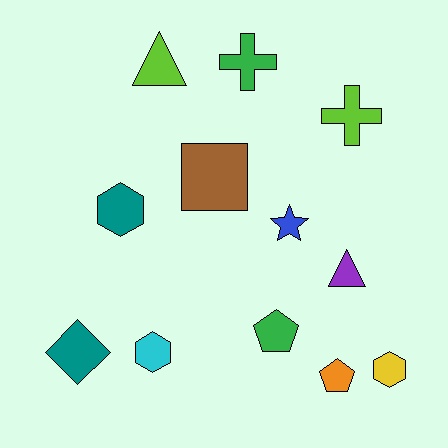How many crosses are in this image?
There are 2 crosses.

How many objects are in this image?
There are 12 objects.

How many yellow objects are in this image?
There is 1 yellow object.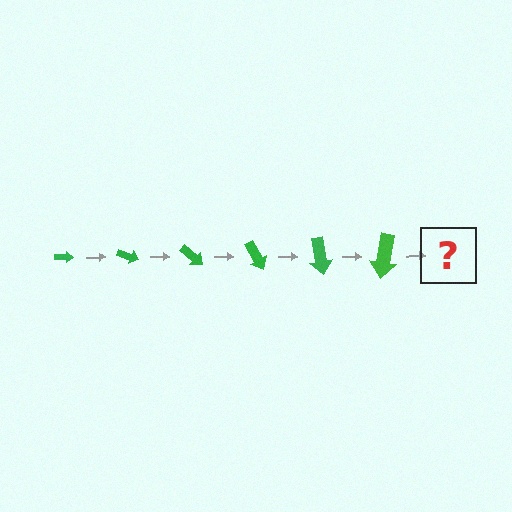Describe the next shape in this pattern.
It should be an arrow, larger than the previous one and rotated 120 degrees from the start.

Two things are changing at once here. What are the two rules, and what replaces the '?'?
The two rules are that the arrow grows larger each step and it rotates 20 degrees each step. The '?' should be an arrow, larger than the previous one and rotated 120 degrees from the start.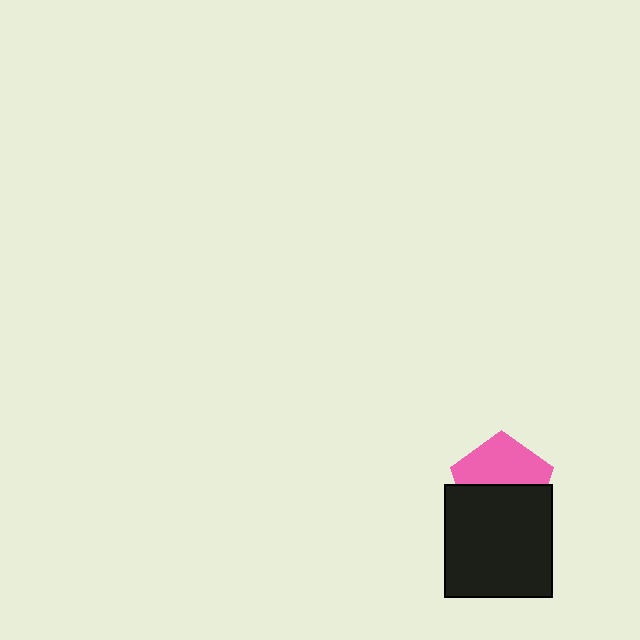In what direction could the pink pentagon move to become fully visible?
The pink pentagon could move up. That would shift it out from behind the black rectangle entirely.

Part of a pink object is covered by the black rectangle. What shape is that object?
It is a pentagon.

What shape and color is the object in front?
The object in front is a black rectangle.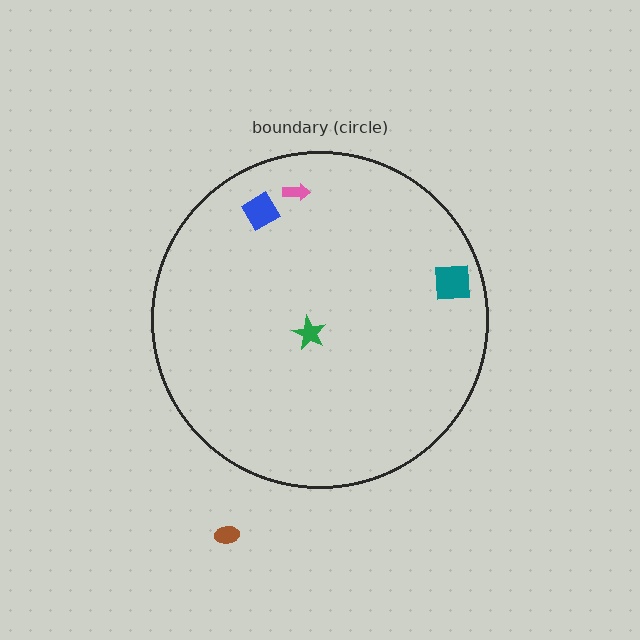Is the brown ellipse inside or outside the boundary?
Outside.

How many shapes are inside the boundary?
4 inside, 1 outside.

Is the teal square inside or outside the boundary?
Inside.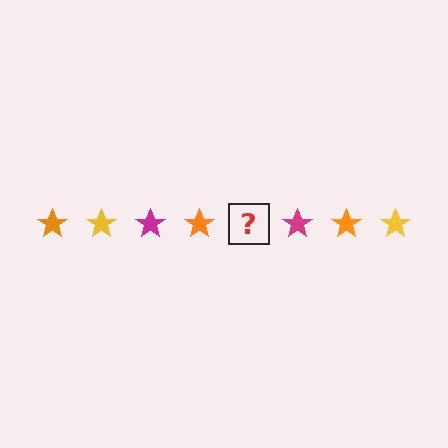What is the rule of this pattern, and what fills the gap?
The rule is that the pattern cycles through orange, yellow, magenta stars. The gap should be filled with a yellow star.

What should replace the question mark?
The question mark should be replaced with a yellow star.